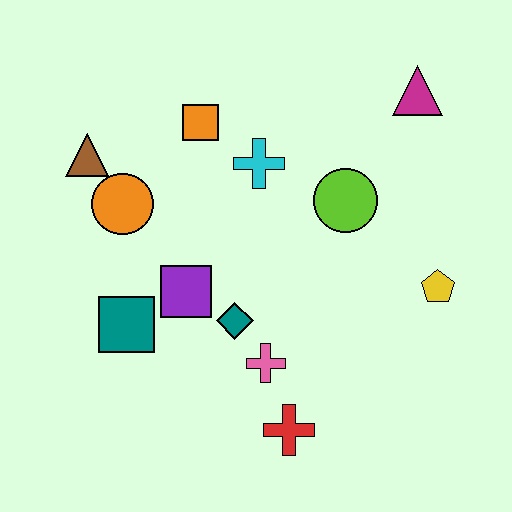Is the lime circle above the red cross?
Yes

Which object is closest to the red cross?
The pink cross is closest to the red cross.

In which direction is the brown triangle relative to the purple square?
The brown triangle is above the purple square.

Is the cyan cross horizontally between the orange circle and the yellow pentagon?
Yes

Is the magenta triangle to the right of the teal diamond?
Yes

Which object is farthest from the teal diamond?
The magenta triangle is farthest from the teal diamond.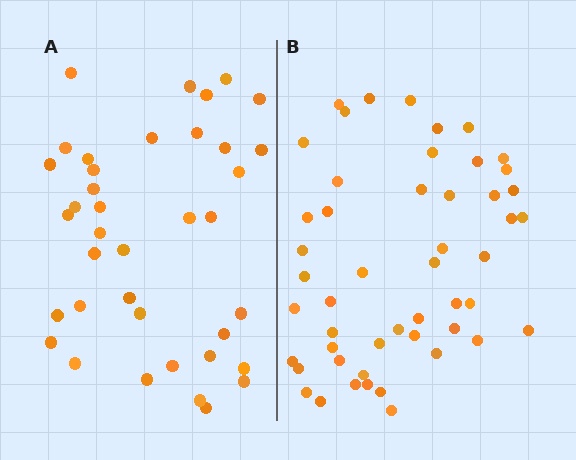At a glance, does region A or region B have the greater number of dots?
Region B (the right region) has more dots.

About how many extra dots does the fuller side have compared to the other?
Region B has roughly 12 or so more dots than region A.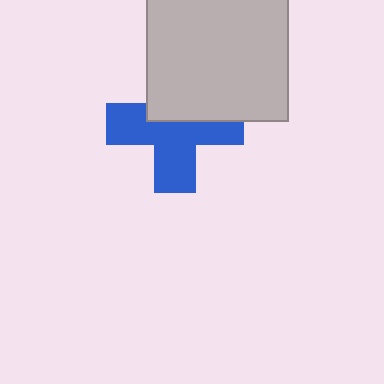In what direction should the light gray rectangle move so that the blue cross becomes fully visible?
The light gray rectangle should move up. That is the shortest direction to clear the overlap and leave the blue cross fully visible.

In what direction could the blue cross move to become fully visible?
The blue cross could move down. That would shift it out from behind the light gray rectangle entirely.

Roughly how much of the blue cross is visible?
About half of it is visible (roughly 62%).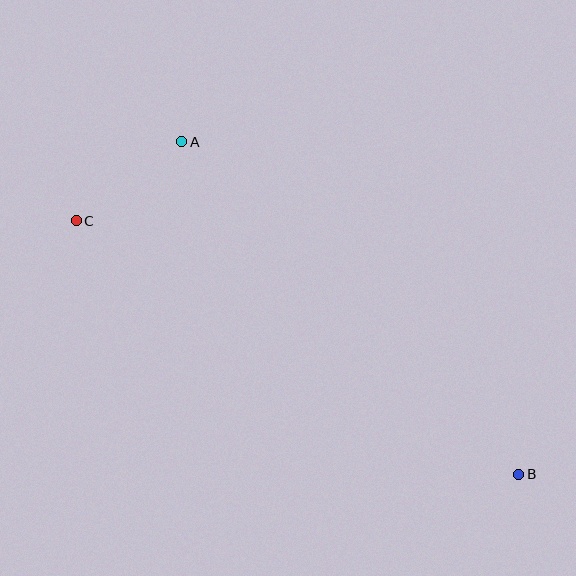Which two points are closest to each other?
Points A and C are closest to each other.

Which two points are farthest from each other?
Points B and C are farthest from each other.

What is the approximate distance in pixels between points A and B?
The distance between A and B is approximately 473 pixels.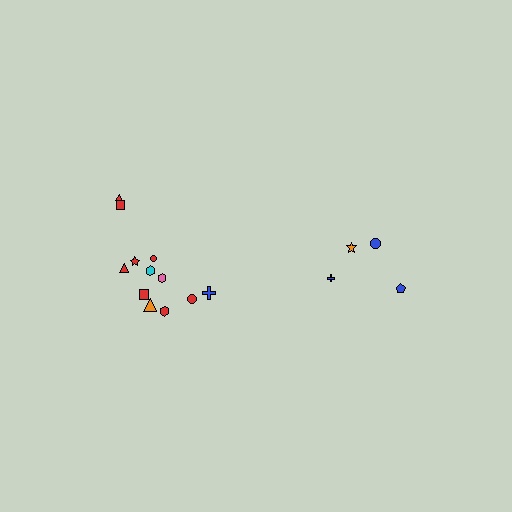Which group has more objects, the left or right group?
The left group.